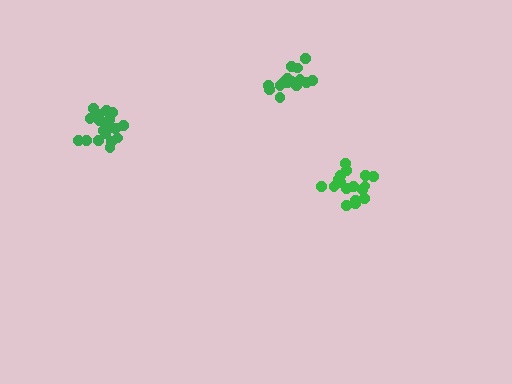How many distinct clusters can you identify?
There are 3 distinct clusters.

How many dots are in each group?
Group 1: 15 dots, Group 2: 17 dots, Group 3: 19 dots (51 total).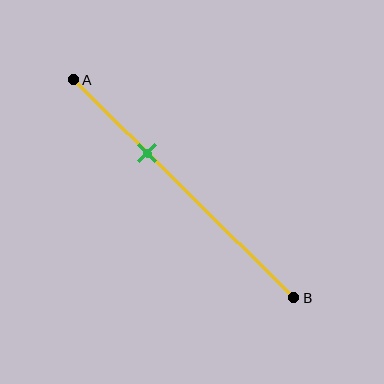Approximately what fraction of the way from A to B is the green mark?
The green mark is approximately 35% of the way from A to B.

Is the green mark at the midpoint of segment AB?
No, the mark is at about 35% from A, not at the 50% midpoint.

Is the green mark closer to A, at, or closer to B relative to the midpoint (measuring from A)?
The green mark is closer to point A than the midpoint of segment AB.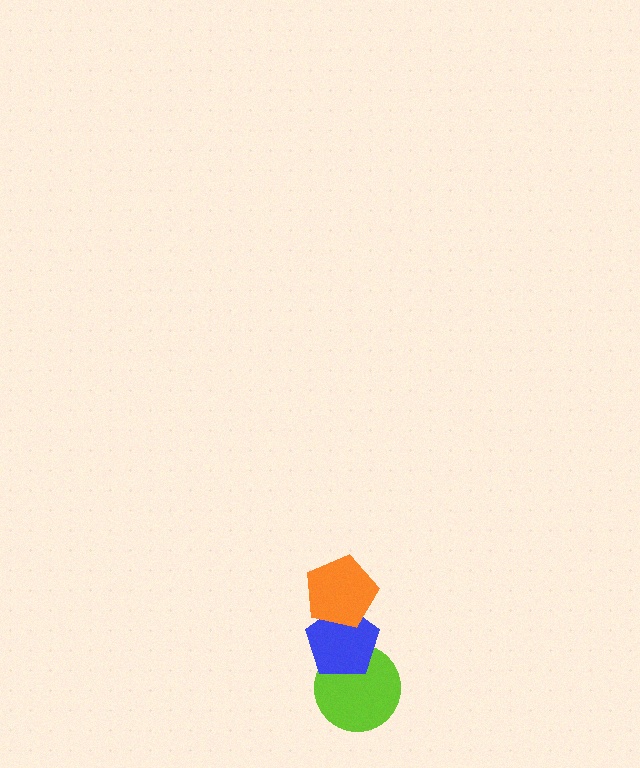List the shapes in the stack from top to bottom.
From top to bottom: the orange pentagon, the blue pentagon, the lime circle.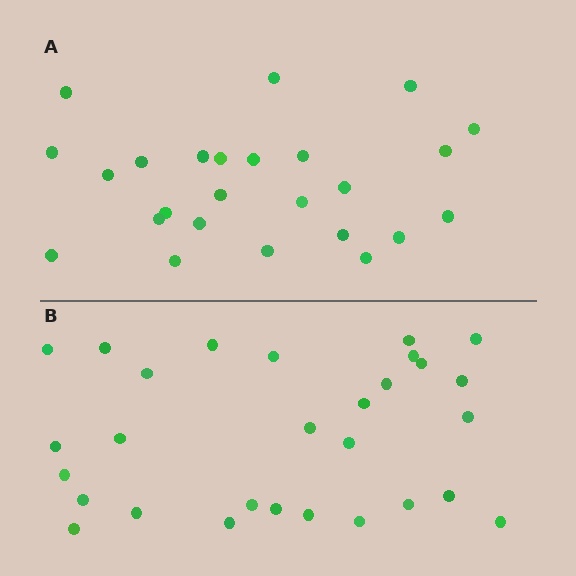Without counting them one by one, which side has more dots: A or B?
Region B (the bottom region) has more dots.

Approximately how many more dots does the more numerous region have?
Region B has about 4 more dots than region A.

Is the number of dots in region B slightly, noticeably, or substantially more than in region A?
Region B has only slightly more — the two regions are fairly close. The ratio is roughly 1.2 to 1.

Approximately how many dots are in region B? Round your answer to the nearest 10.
About 30 dots. (The exact count is 29, which rounds to 30.)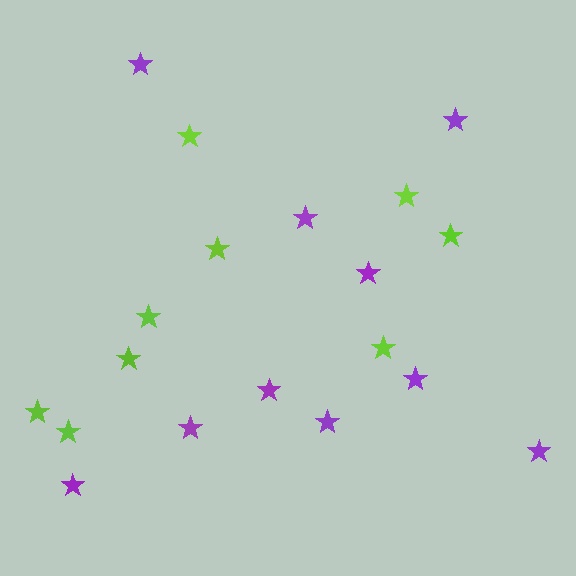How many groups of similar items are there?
There are 2 groups: one group of lime stars (9) and one group of purple stars (10).